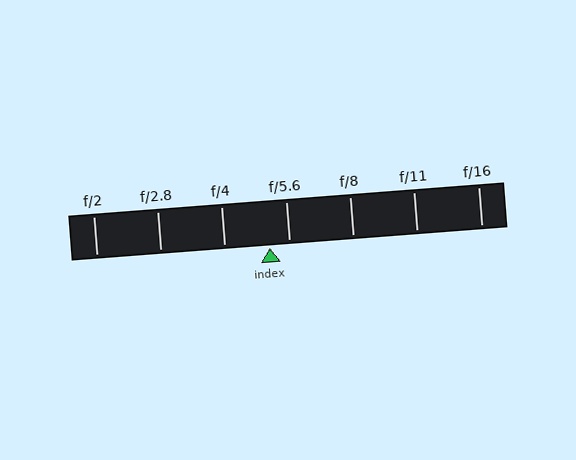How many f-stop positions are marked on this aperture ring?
There are 7 f-stop positions marked.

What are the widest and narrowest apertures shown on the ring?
The widest aperture shown is f/2 and the narrowest is f/16.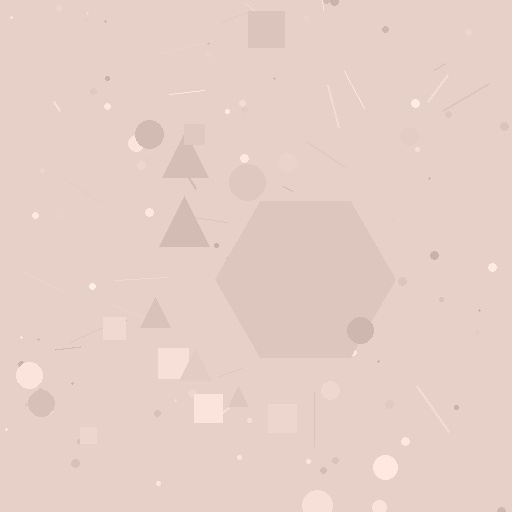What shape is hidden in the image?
A hexagon is hidden in the image.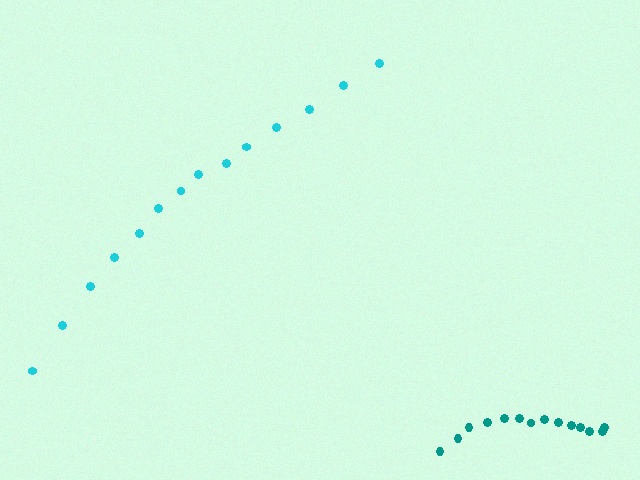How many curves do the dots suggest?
There are 2 distinct paths.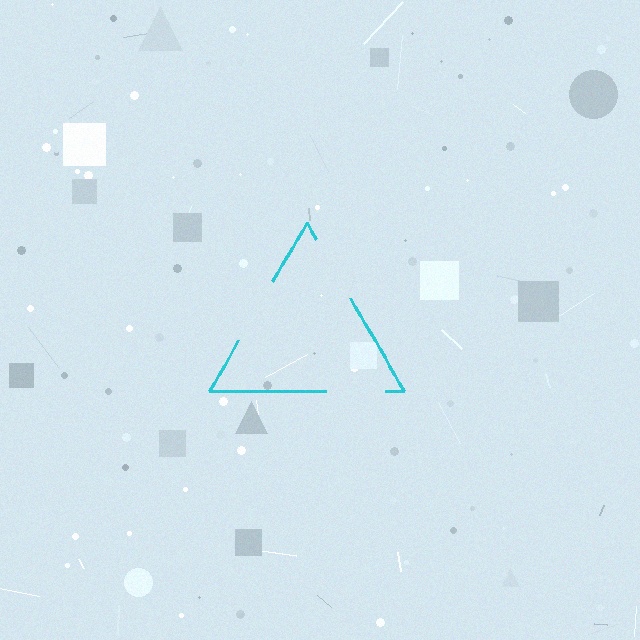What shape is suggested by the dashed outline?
The dashed outline suggests a triangle.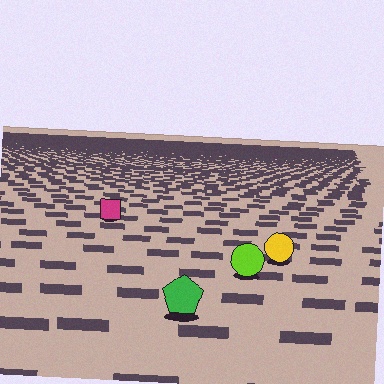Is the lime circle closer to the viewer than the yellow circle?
Yes. The lime circle is closer — you can tell from the texture gradient: the ground texture is coarser near it.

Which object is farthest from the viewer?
The magenta square is farthest from the viewer. It appears smaller and the ground texture around it is denser.